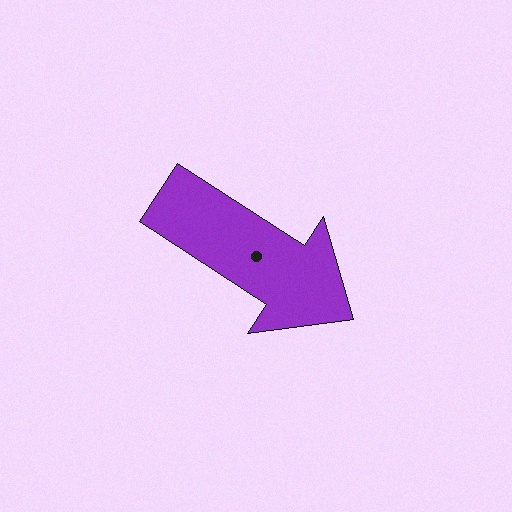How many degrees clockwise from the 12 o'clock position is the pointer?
Approximately 123 degrees.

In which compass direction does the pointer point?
Southeast.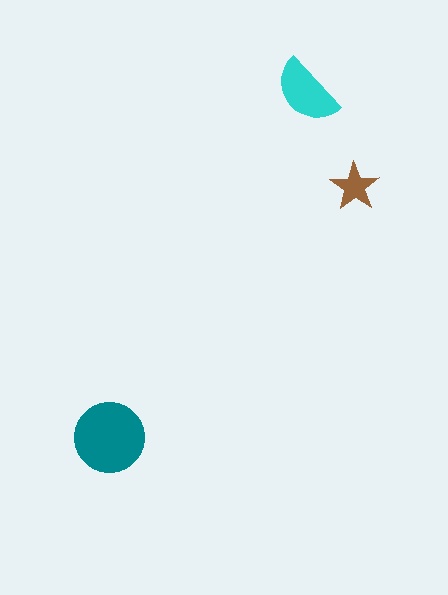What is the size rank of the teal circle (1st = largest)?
1st.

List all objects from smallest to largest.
The brown star, the cyan semicircle, the teal circle.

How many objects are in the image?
There are 3 objects in the image.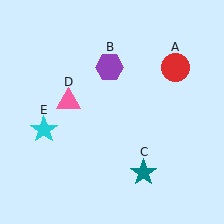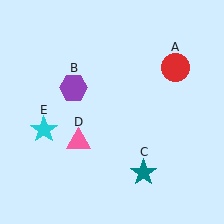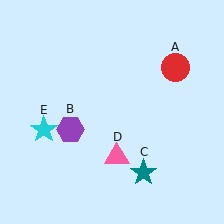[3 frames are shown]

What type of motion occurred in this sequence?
The purple hexagon (object B), pink triangle (object D) rotated counterclockwise around the center of the scene.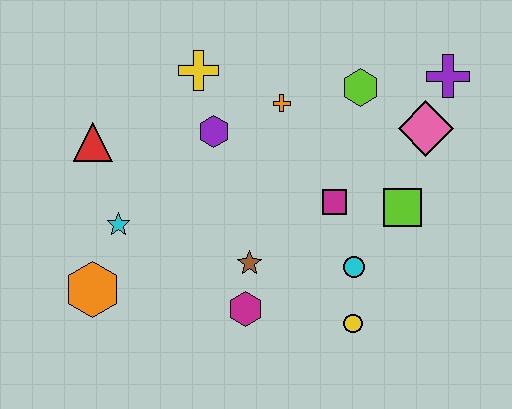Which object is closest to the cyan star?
The orange hexagon is closest to the cyan star.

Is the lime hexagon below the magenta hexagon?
No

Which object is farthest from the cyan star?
The purple cross is farthest from the cyan star.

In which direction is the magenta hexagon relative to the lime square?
The magenta hexagon is to the left of the lime square.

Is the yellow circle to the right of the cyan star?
Yes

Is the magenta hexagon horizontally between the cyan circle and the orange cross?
No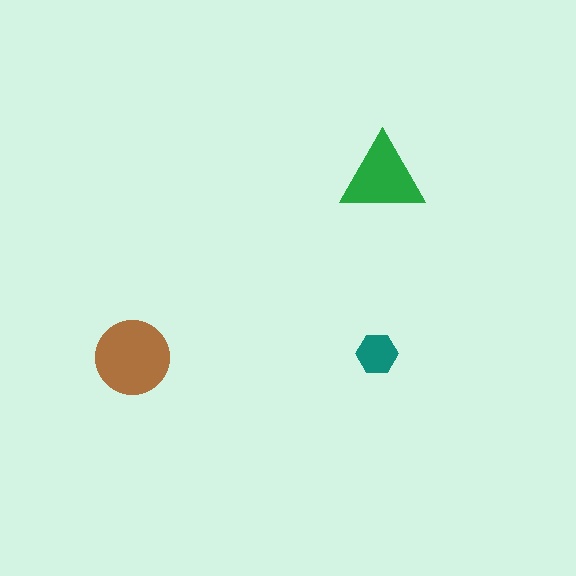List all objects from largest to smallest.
The brown circle, the green triangle, the teal hexagon.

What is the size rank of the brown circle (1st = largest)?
1st.